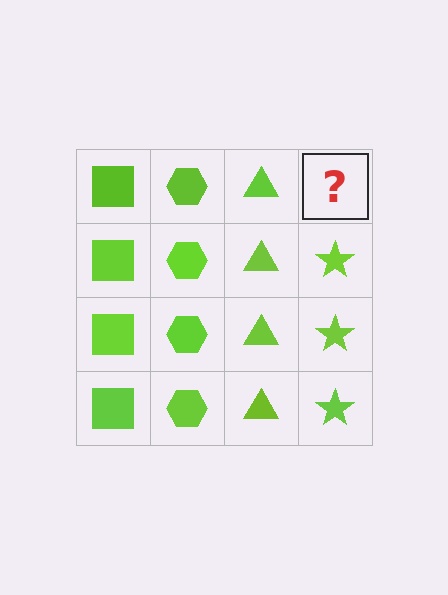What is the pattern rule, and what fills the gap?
The rule is that each column has a consistent shape. The gap should be filled with a lime star.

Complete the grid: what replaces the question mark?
The question mark should be replaced with a lime star.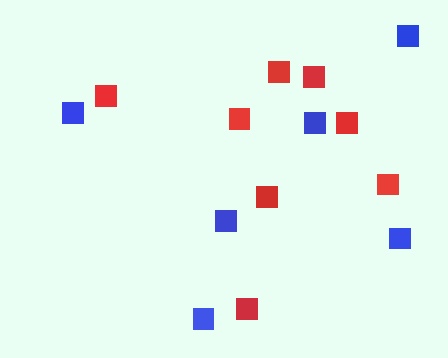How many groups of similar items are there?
There are 2 groups: one group of blue squares (6) and one group of red squares (8).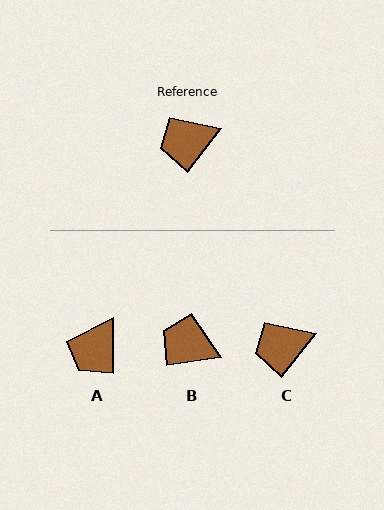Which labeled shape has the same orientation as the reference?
C.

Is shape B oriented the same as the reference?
No, it is off by about 43 degrees.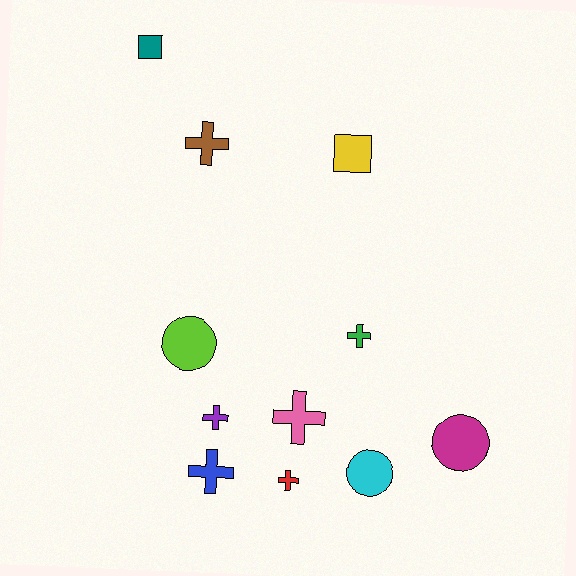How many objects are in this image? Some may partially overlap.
There are 11 objects.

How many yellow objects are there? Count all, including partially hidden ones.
There is 1 yellow object.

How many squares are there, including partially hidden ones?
There are 2 squares.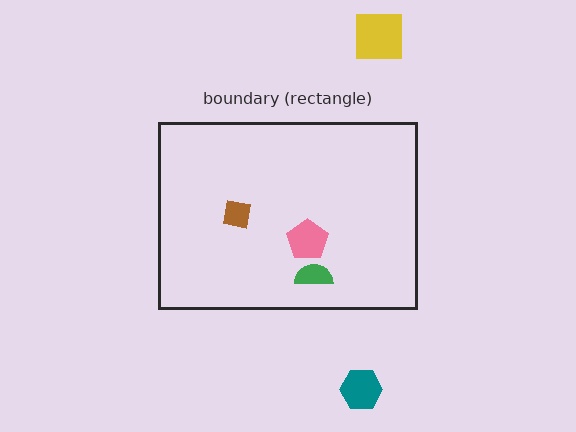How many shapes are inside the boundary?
3 inside, 2 outside.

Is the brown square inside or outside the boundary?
Inside.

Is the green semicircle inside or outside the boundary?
Inside.